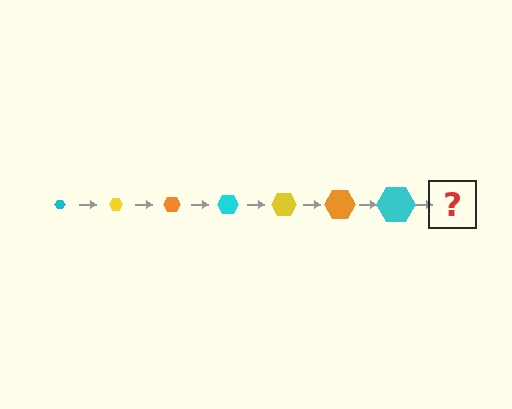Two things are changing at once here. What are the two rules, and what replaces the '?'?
The two rules are that the hexagon grows larger each step and the color cycles through cyan, yellow, and orange. The '?' should be a yellow hexagon, larger than the previous one.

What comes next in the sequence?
The next element should be a yellow hexagon, larger than the previous one.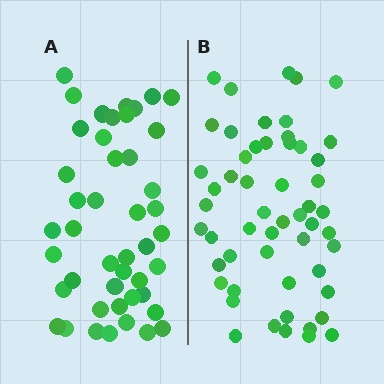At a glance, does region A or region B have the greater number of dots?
Region B (the right region) has more dots.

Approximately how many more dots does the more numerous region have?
Region B has roughly 8 or so more dots than region A.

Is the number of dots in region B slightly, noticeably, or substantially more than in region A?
Region B has only slightly more — the two regions are fairly close. The ratio is roughly 1.2 to 1.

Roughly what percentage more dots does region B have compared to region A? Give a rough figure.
About 20% more.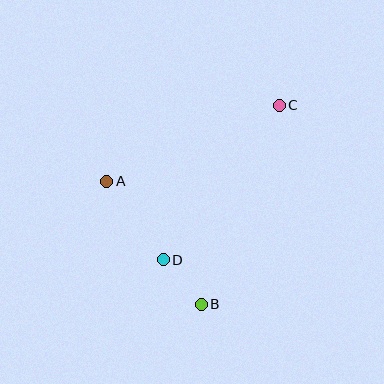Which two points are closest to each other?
Points B and D are closest to each other.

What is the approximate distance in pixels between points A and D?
The distance between A and D is approximately 96 pixels.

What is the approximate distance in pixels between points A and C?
The distance between A and C is approximately 188 pixels.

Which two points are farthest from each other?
Points B and C are farthest from each other.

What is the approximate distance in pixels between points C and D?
The distance between C and D is approximately 193 pixels.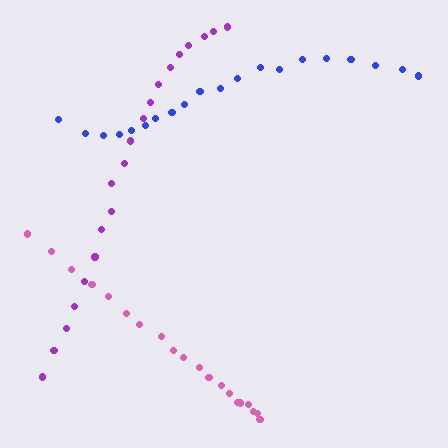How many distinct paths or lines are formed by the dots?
There are 3 distinct paths.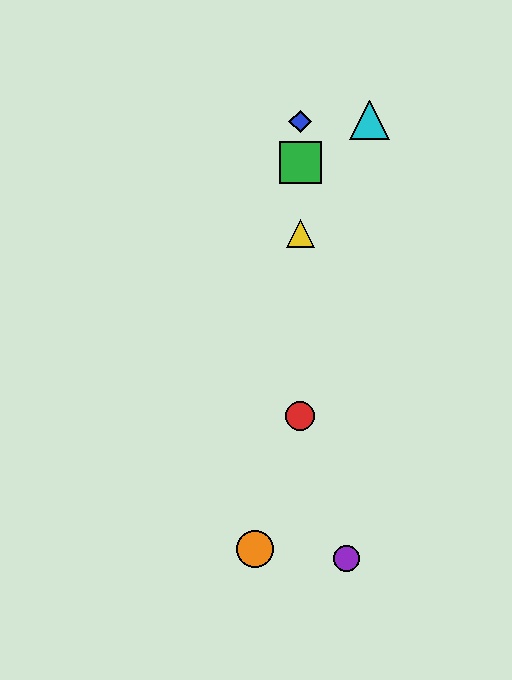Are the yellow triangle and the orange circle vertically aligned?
No, the yellow triangle is at x≈300 and the orange circle is at x≈255.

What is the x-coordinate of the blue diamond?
The blue diamond is at x≈300.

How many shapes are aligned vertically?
4 shapes (the red circle, the blue diamond, the green square, the yellow triangle) are aligned vertically.